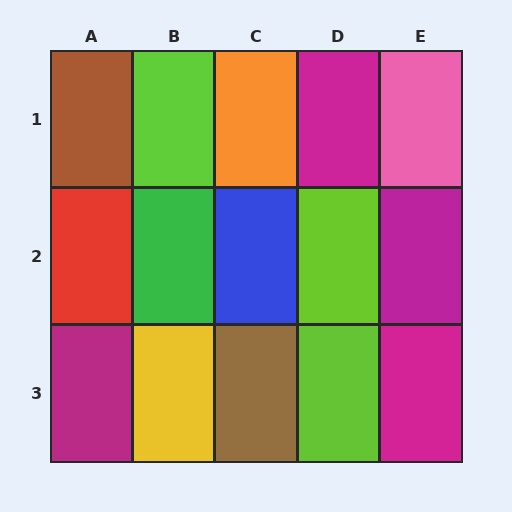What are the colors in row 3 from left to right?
Magenta, yellow, brown, lime, magenta.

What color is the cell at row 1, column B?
Lime.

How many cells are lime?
3 cells are lime.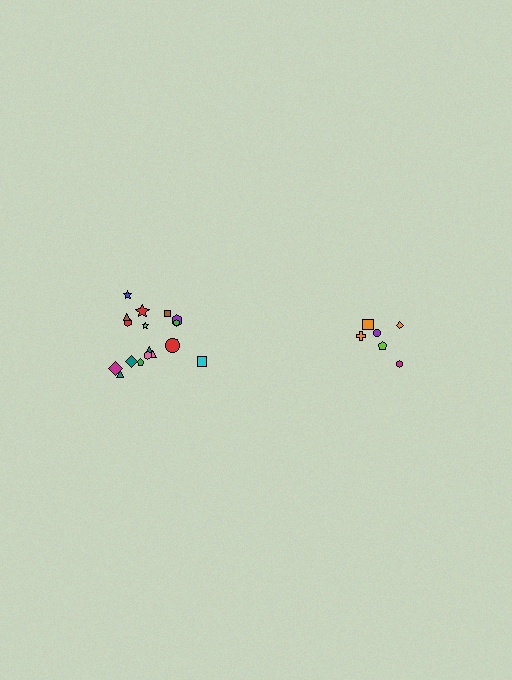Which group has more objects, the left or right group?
The left group.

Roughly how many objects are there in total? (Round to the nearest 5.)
Roughly 25 objects in total.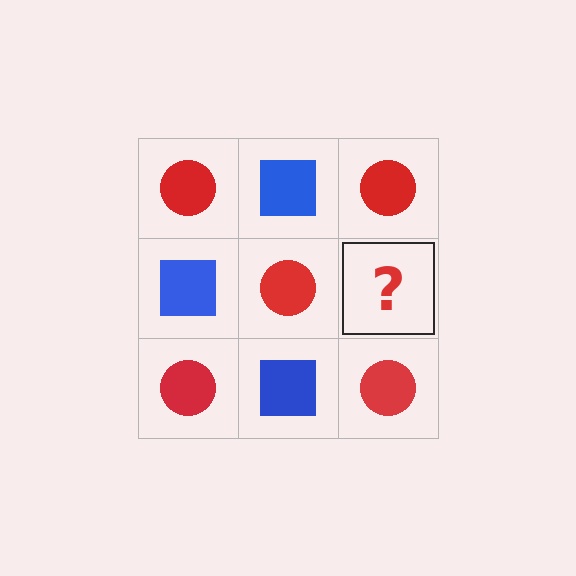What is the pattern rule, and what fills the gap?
The rule is that it alternates red circle and blue square in a checkerboard pattern. The gap should be filled with a blue square.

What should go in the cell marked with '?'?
The missing cell should contain a blue square.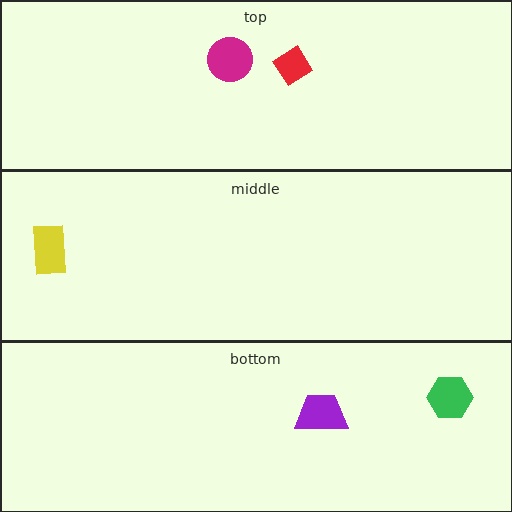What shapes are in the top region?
The red diamond, the magenta circle.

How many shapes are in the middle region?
1.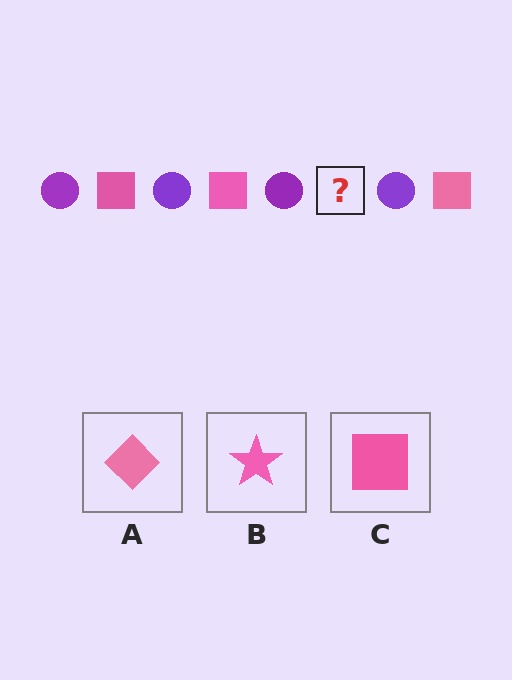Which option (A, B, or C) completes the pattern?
C.